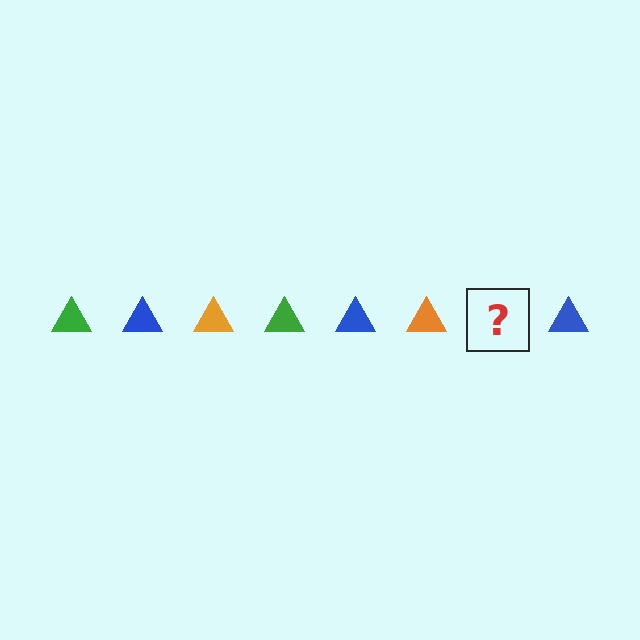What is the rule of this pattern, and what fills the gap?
The rule is that the pattern cycles through green, blue, orange triangles. The gap should be filled with a green triangle.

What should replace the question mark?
The question mark should be replaced with a green triangle.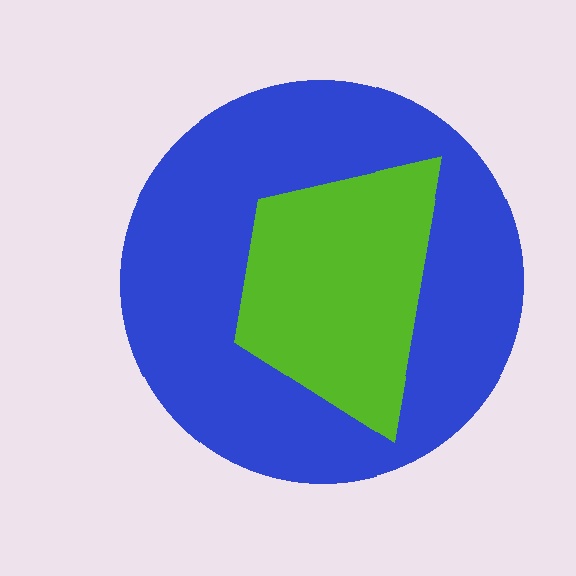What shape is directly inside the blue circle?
The lime trapezoid.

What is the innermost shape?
The lime trapezoid.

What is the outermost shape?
The blue circle.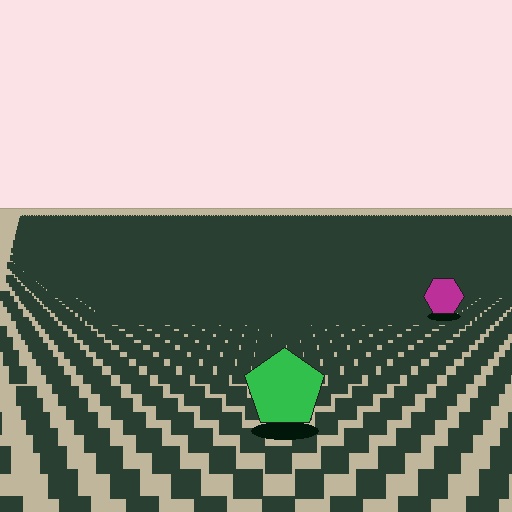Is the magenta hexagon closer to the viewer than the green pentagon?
No. The green pentagon is closer — you can tell from the texture gradient: the ground texture is coarser near it.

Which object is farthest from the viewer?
The magenta hexagon is farthest from the viewer. It appears smaller and the ground texture around it is denser.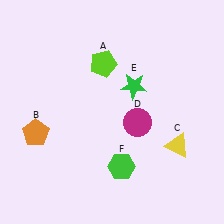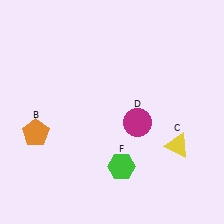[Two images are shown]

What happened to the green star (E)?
The green star (E) was removed in Image 2. It was in the top-right area of Image 1.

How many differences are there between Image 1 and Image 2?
There are 2 differences between the two images.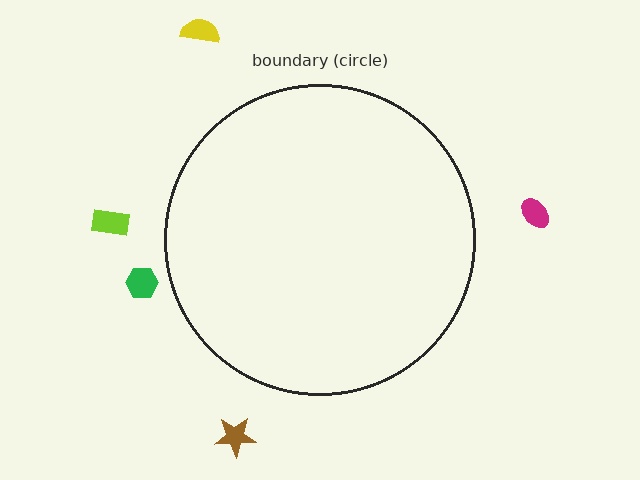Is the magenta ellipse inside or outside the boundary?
Outside.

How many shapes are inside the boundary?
0 inside, 5 outside.